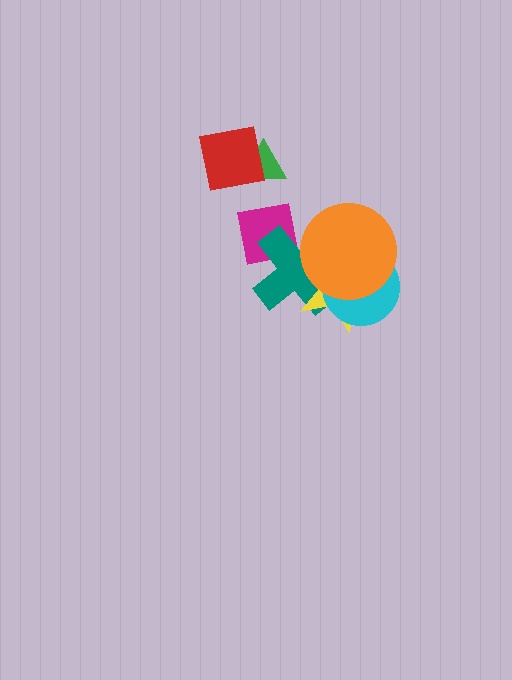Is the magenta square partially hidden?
Yes, it is partially covered by another shape.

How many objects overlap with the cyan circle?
3 objects overlap with the cyan circle.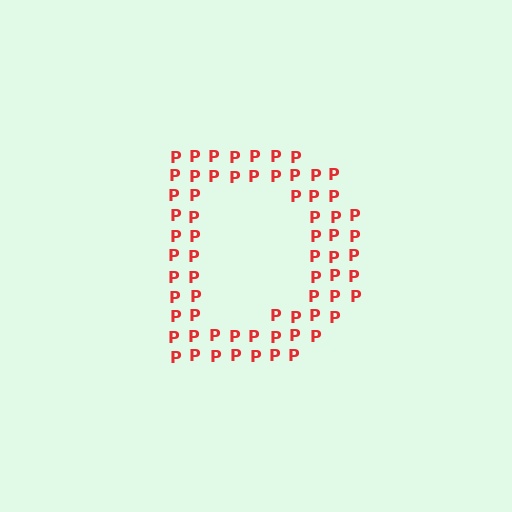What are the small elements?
The small elements are letter P's.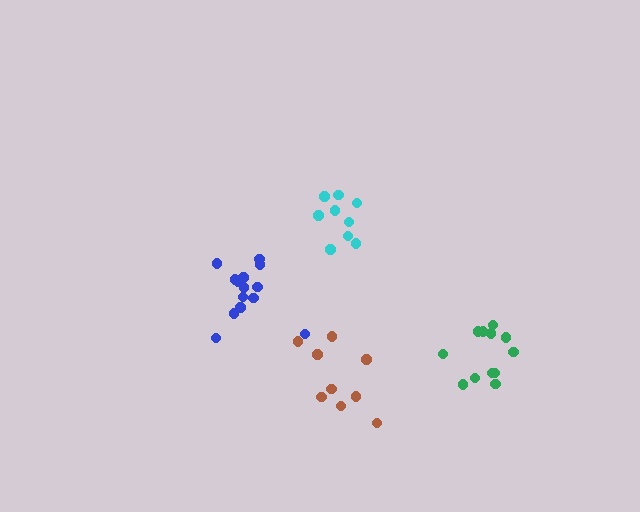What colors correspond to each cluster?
The clusters are colored: green, brown, blue, cyan.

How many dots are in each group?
Group 1: 12 dots, Group 2: 9 dots, Group 3: 14 dots, Group 4: 9 dots (44 total).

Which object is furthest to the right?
The green cluster is rightmost.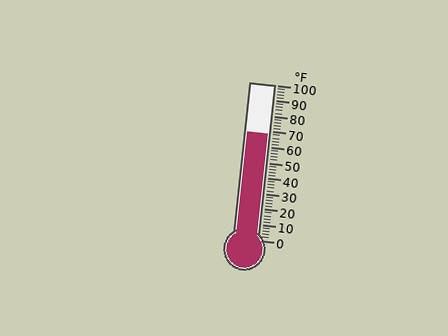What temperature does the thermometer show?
The thermometer shows approximately 68°F.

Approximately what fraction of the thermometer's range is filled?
The thermometer is filled to approximately 70% of its range.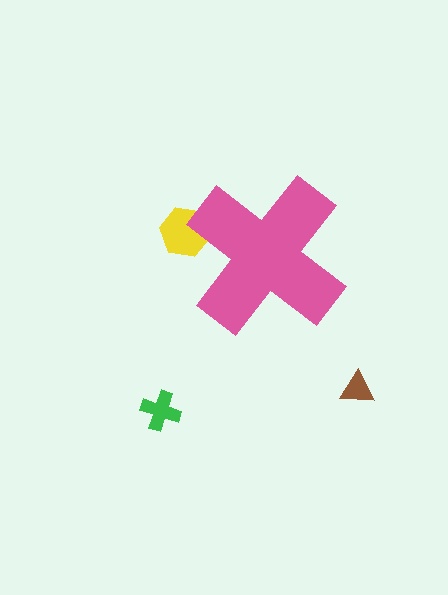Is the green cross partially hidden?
No, the green cross is fully visible.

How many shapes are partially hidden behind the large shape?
1 shape is partially hidden.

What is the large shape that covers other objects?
A pink cross.